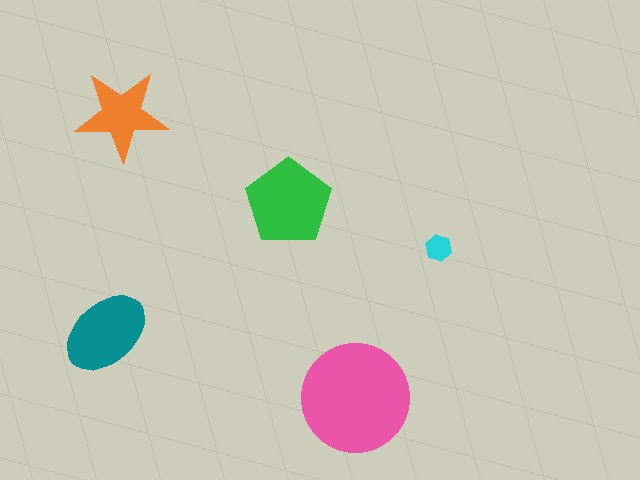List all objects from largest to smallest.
The pink circle, the green pentagon, the teal ellipse, the orange star, the cyan hexagon.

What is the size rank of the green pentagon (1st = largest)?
2nd.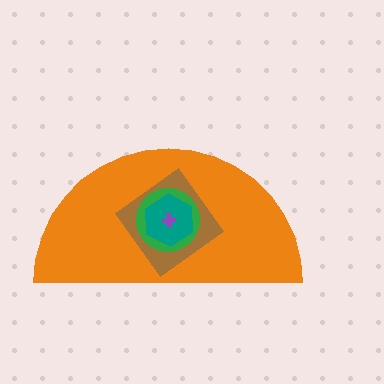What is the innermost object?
The purple cross.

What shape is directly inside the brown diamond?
The green circle.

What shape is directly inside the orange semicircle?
The brown diamond.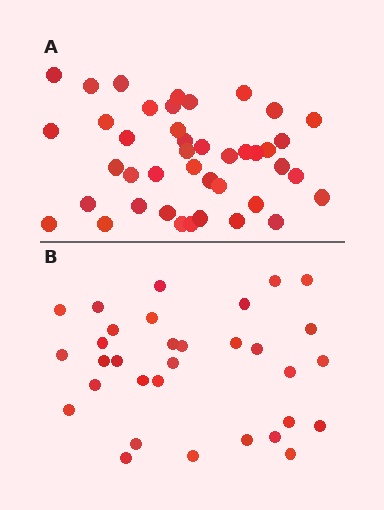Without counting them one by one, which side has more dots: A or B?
Region A (the top region) has more dots.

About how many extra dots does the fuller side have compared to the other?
Region A has roughly 10 or so more dots than region B.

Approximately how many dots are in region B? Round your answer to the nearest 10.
About 30 dots. (The exact count is 32, which rounds to 30.)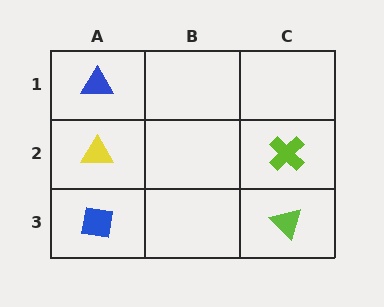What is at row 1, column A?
A blue triangle.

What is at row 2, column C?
A lime cross.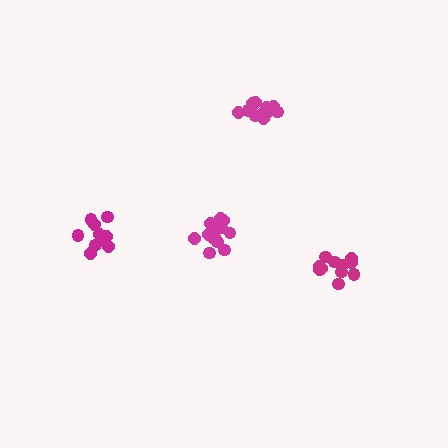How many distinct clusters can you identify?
There are 4 distinct clusters.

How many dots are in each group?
Group 1: 13 dots, Group 2: 11 dots, Group 3: 14 dots, Group 4: 11 dots (49 total).